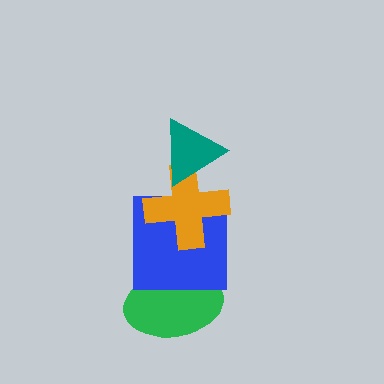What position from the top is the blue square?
The blue square is 3rd from the top.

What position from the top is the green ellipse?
The green ellipse is 4th from the top.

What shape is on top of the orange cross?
The teal triangle is on top of the orange cross.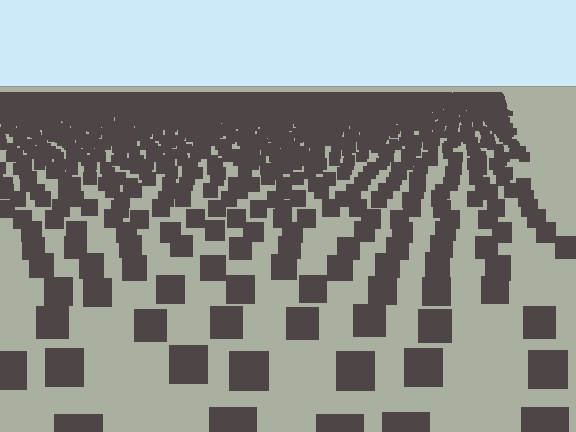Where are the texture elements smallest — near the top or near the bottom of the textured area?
Near the top.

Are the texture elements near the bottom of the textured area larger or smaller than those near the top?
Larger. Near the bottom, elements are closer to the viewer and appear at a bigger on-screen size.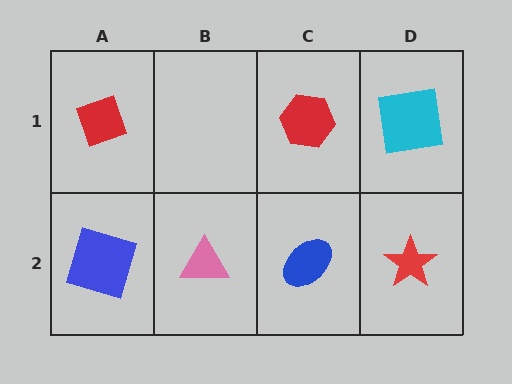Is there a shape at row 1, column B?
No, that cell is empty.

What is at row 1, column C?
A red hexagon.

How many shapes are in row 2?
4 shapes.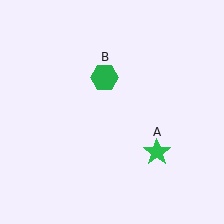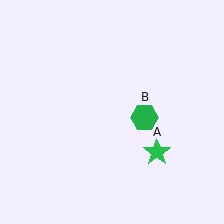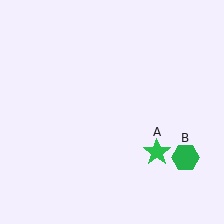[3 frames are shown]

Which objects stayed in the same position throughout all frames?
Green star (object A) remained stationary.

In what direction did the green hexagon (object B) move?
The green hexagon (object B) moved down and to the right.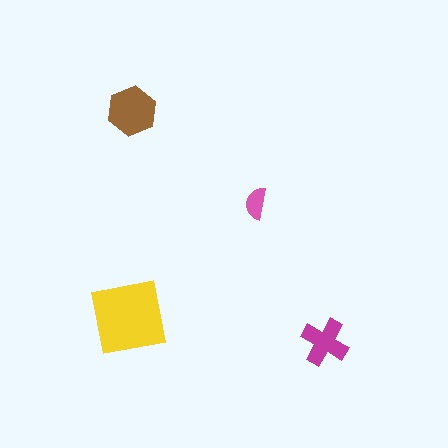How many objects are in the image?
There are 4 objects in the image.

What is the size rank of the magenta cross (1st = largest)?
3rd.